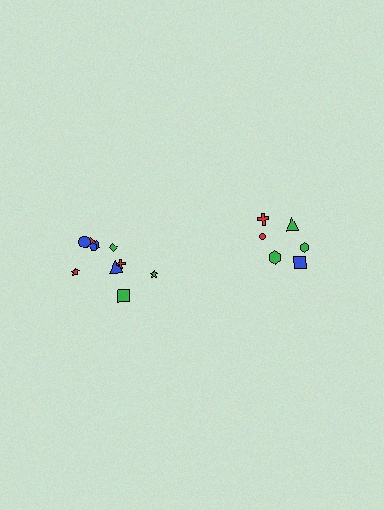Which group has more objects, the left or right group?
The left group.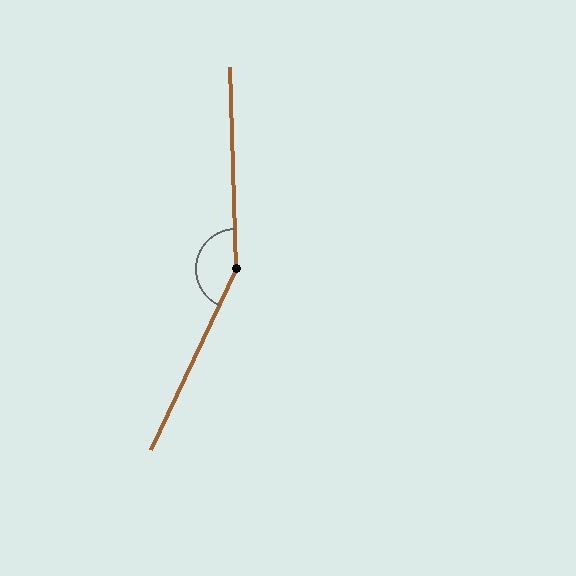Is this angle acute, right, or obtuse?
It is obtuse.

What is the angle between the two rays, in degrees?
Approximately 153 degrees.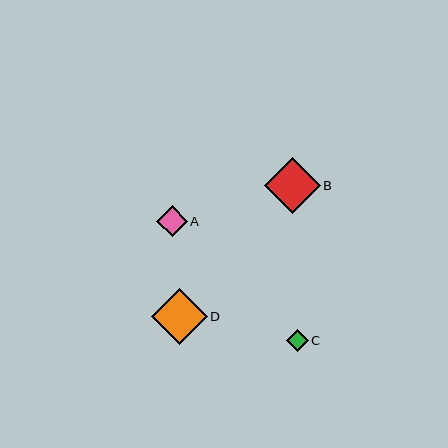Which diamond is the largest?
Diamond D is the largest with a size of approximately 56 pixels.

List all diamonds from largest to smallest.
From largest to smallest: D, B, A, C.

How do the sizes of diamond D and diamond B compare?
Diamond D and diamond B are approximately the same size.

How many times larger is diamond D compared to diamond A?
Diamond D is approximately 1.8 times the size of diamond A.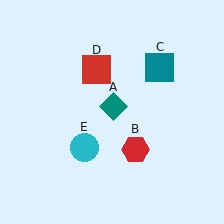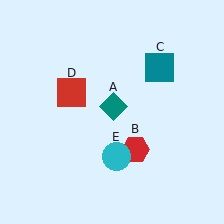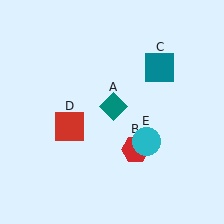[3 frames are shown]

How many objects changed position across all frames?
2 objects changed position: red square (object D), cyan circle (object E).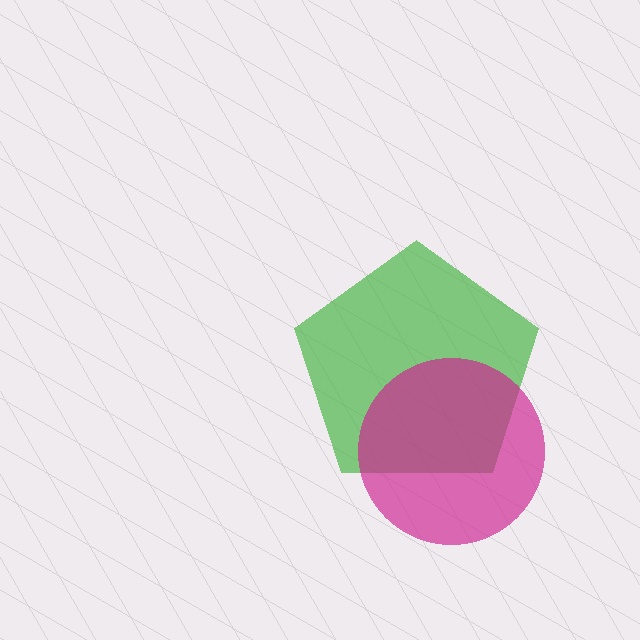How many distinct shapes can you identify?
There are 2 distinct shapes: a green pentagon, a magenta circle.